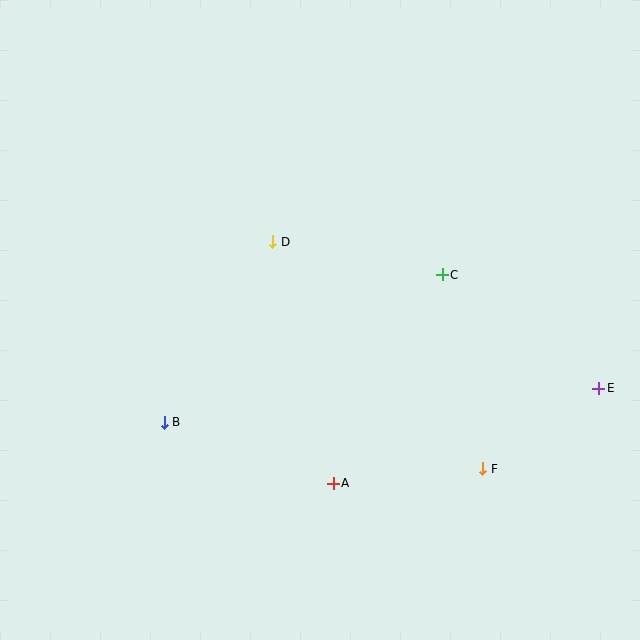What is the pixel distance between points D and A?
The distance between D and A is 249 pixels.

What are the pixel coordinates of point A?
Point A is at (333, 483).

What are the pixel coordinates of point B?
Point B is at (164, 422).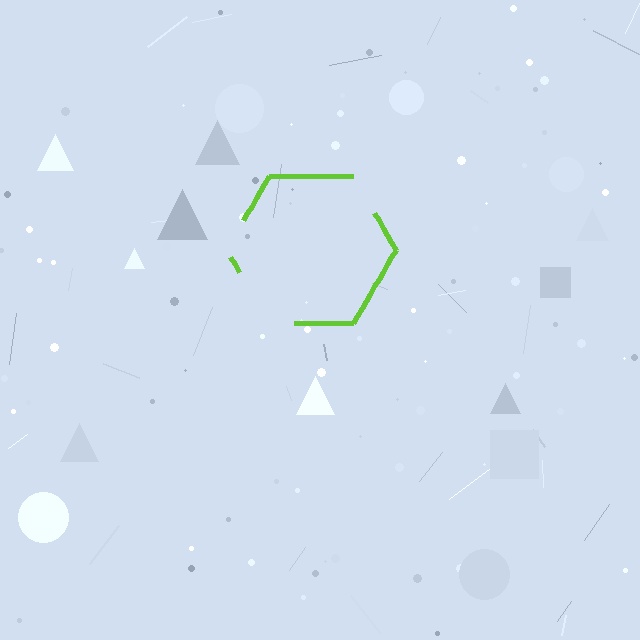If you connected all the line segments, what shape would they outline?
They would outline a hexagon.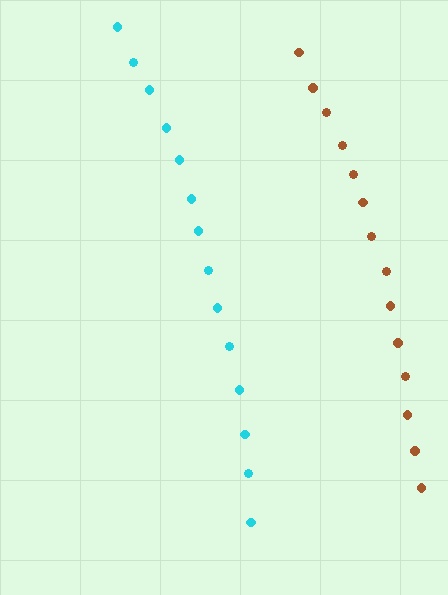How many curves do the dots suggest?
There are 2 distinct paths.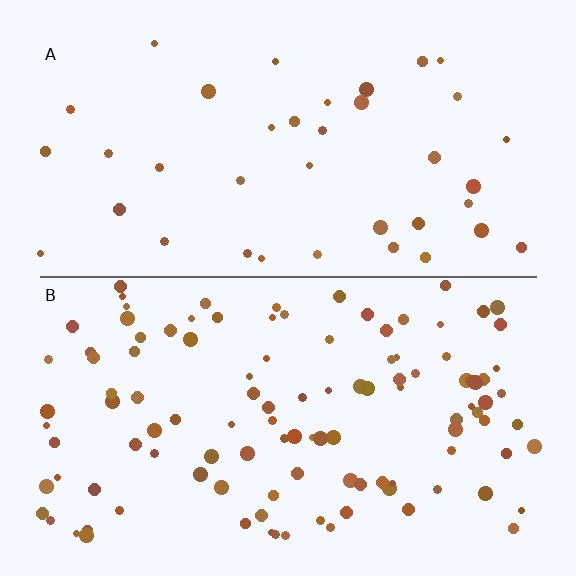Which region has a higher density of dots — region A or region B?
B (the bottom).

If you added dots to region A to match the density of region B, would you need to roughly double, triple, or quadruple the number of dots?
Approximately triple.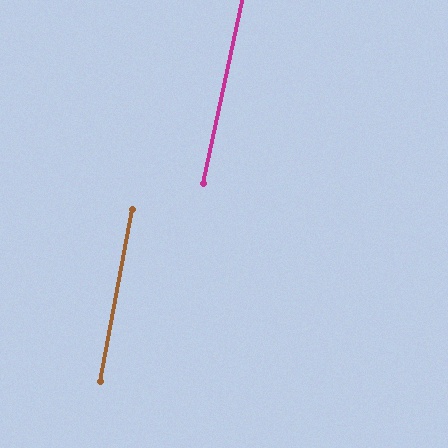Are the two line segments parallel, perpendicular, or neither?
Parallel — their directions differ by only 1.6°.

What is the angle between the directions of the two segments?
Approximately 2 degrees.